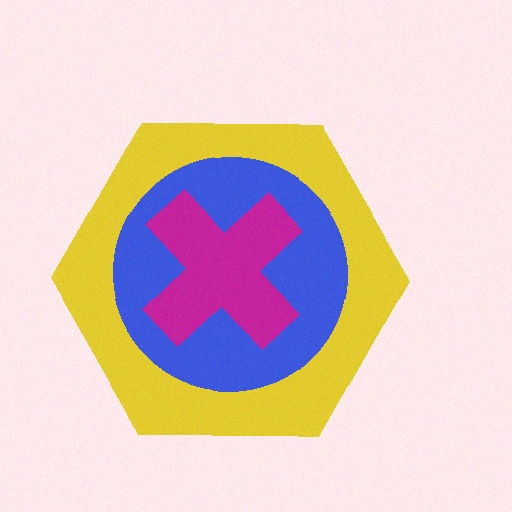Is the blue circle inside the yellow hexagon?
Yes.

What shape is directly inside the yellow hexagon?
The blue circle.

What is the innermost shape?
The magenta cross.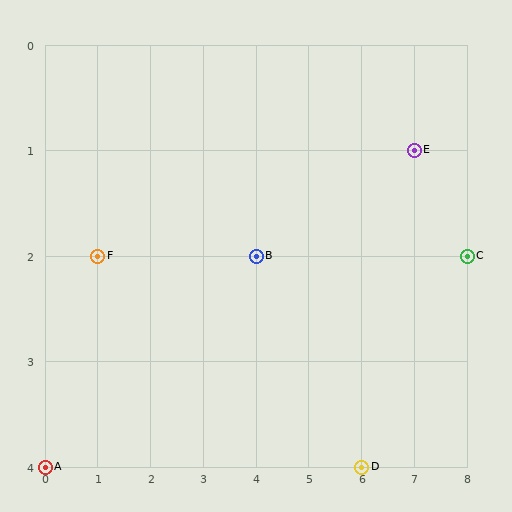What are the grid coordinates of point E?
Point E is at grid coordinates (7, 1).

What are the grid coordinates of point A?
Point A is at grid coordinates (0, 4).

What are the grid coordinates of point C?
Point C is at grid coordinates (8, 2).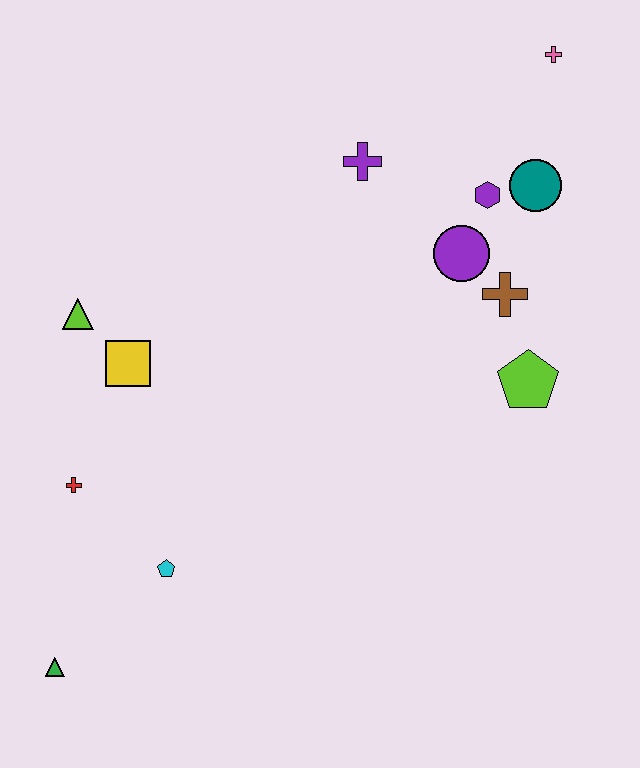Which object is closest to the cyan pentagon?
The red cross is closest to the cyan pentagon.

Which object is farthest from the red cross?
The pink cross is farthest from the red cross.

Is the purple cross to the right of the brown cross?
No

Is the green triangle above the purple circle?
No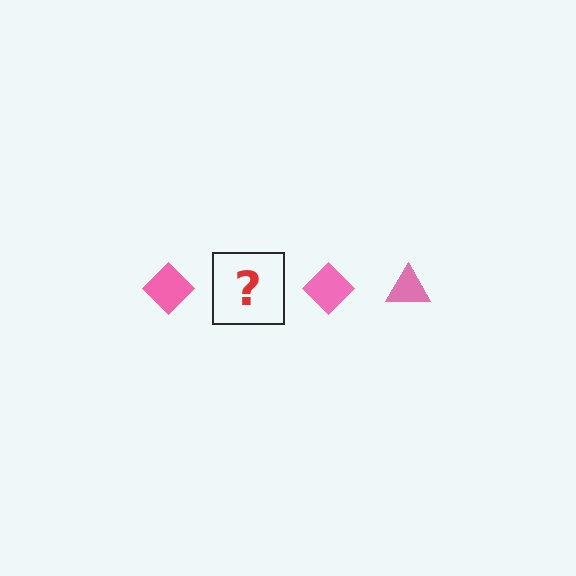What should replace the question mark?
The question mark should be replaced with a pink triangle.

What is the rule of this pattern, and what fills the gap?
The rule is that the pattern cycles through diamond, triangle shapes in pink. The gap should be filled with a pink triangle.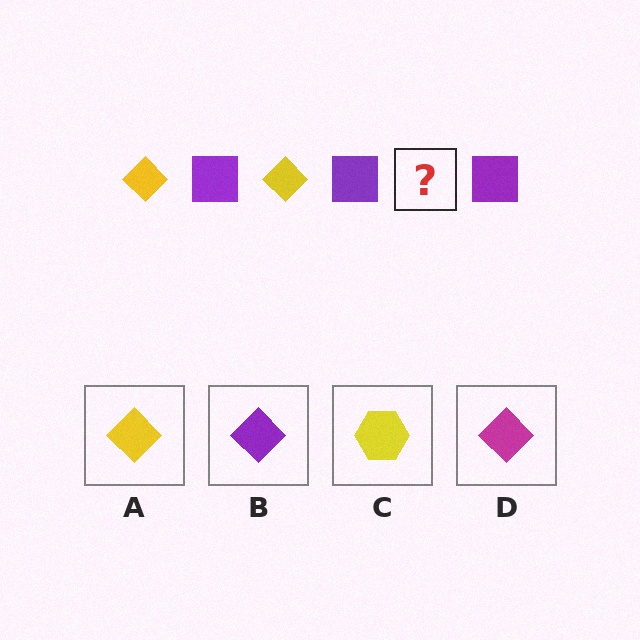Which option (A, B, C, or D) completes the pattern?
A.